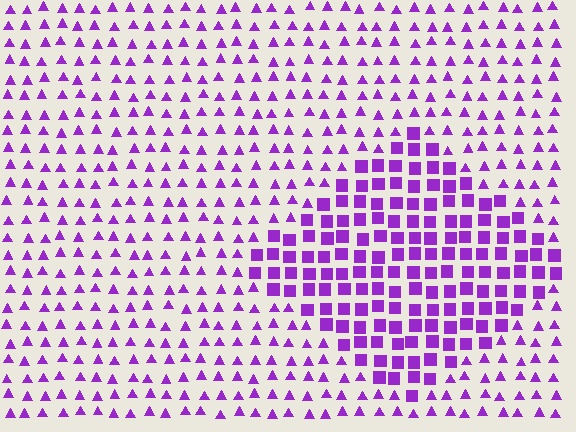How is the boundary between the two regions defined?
The boundary is defined by a change in element shape: squares inside vs. triangles outside. All elements share the same color and spacing.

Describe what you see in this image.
The image is filled with small purple elements arranged in a uniform grid. A diamond-shaped region contains squares, while the surrounding area contains triangles. The boundary is defined purely by the change in element shape.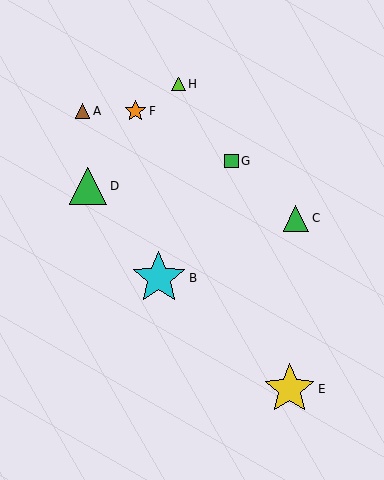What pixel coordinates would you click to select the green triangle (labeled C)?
Click at (296, 218) to select the green triangle C.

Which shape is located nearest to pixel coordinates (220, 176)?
The green square (labeled G) at (232, 161) is nearest to that location.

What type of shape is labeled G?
Shape G is a green square.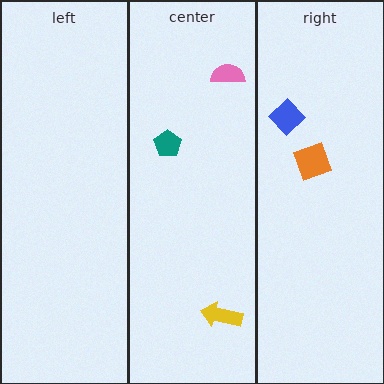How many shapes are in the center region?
3.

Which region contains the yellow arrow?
The center region.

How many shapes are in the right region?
2.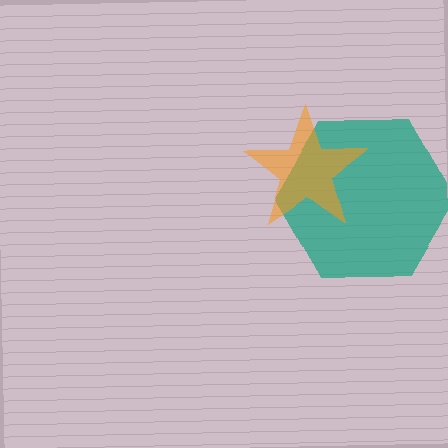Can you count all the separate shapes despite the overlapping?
Yes, there are 2 separate shapes.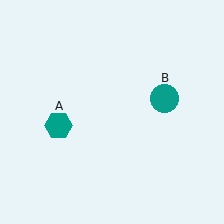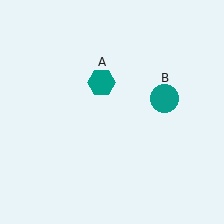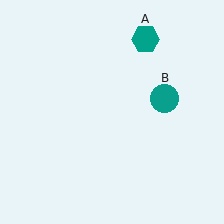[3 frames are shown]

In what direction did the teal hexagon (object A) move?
The teal hexagon (object A) moved up and to the right.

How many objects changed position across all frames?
1 object changed position: teal hexagon (object A).